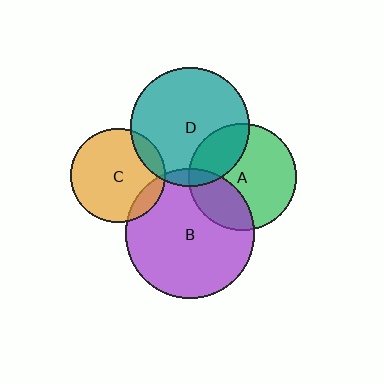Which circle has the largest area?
Circle B (purple).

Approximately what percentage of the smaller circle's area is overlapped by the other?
Approximately 10%.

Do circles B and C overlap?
Yes.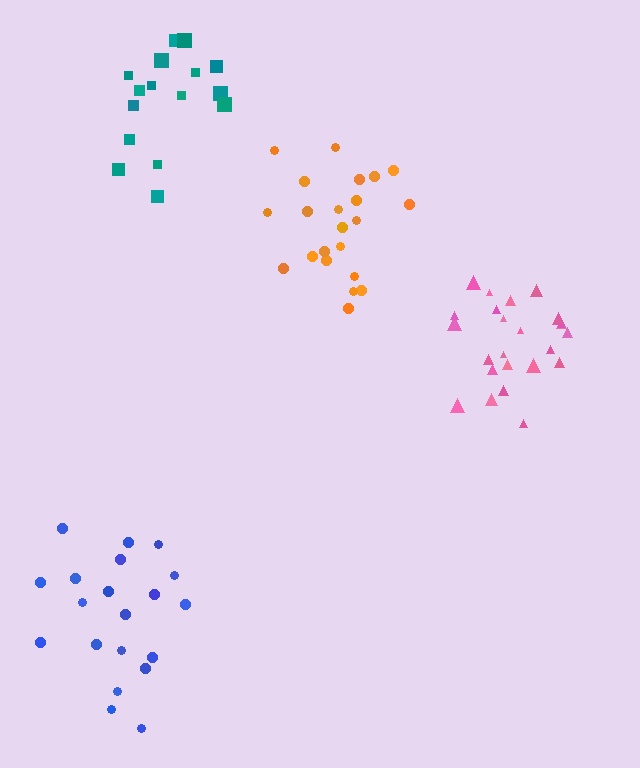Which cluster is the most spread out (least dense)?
Blue.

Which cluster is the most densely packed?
Pink.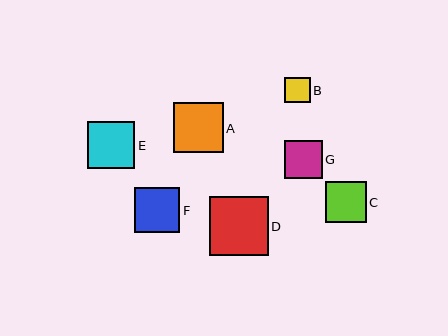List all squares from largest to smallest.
From largest to smallest: D, A, E, F, C, G, B.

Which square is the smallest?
Square B is the smallest with a size of approximately 25 pixels.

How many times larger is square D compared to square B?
Square D is approximately 2.3 times the size of square B.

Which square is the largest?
Square D is the largest with a size of approximately 59 pixels.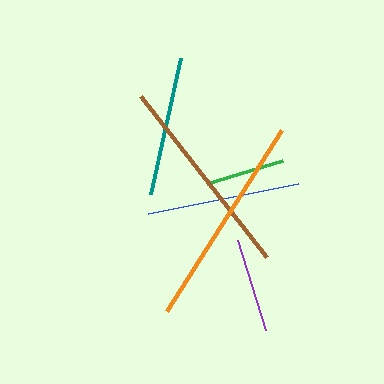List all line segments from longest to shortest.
From longest to shortest: orange, brown, blue, teal, purple, green.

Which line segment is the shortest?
The green line is the shortest at approximately 80 pixels.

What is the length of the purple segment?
The purple segment is approximately 94 pixels long.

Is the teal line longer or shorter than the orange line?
The orange line is longer than the teal line.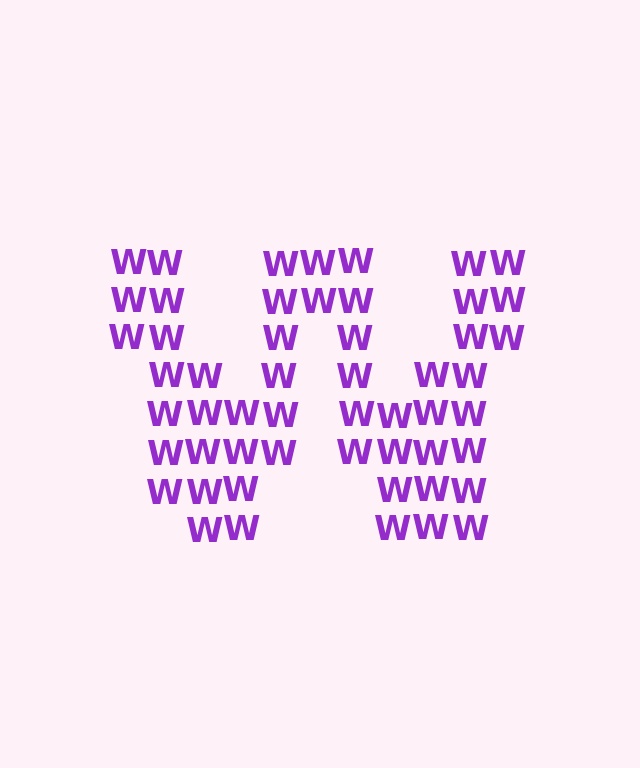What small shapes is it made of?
It is made of small letter W's.